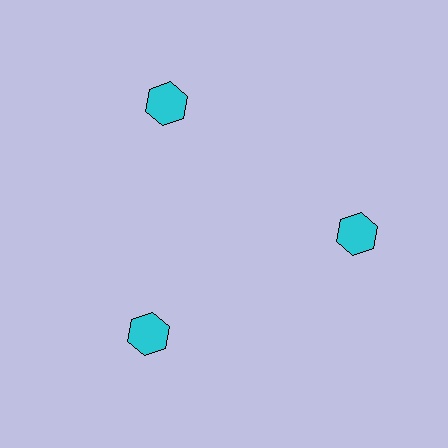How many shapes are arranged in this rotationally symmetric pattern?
There are 3 shapes, arranged in 3 groups of 1.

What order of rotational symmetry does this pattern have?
This pattern has 3-fold rotational symmetry.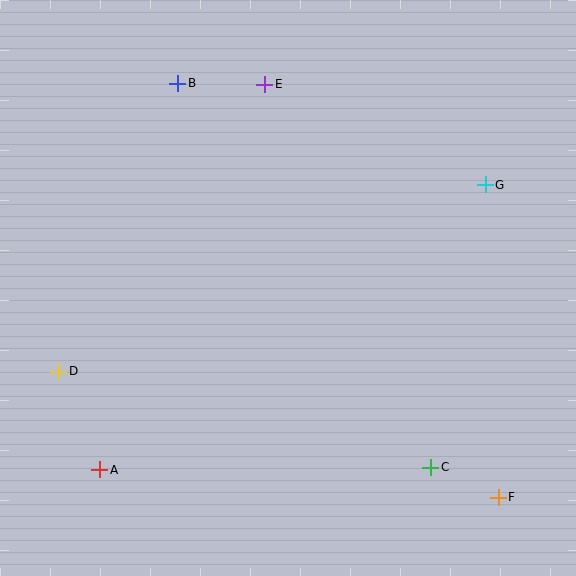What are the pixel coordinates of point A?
Point A is at (100, 470).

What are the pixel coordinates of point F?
Point F is at (498, 497).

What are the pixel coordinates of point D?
Point D is at (59, 371).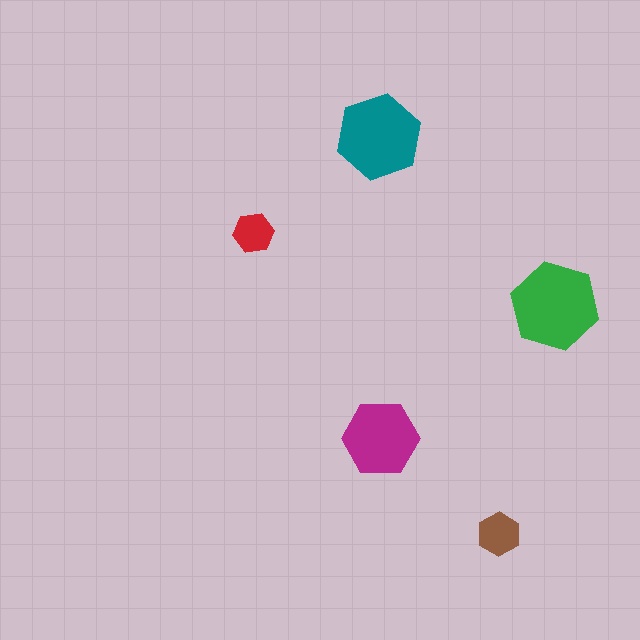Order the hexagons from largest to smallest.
the green one, the teal one, the magenta one, the brown one, the red one.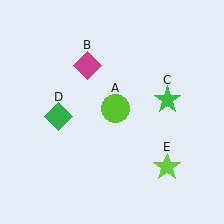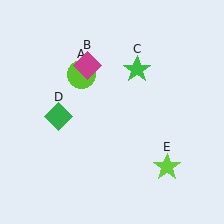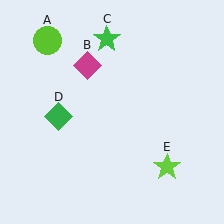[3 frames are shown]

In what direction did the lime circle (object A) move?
The lime circle (object A) moved up and to the left.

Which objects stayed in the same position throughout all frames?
Magenta diamond (object B) and green diamond (object D) and lime star (object E) remained stationary.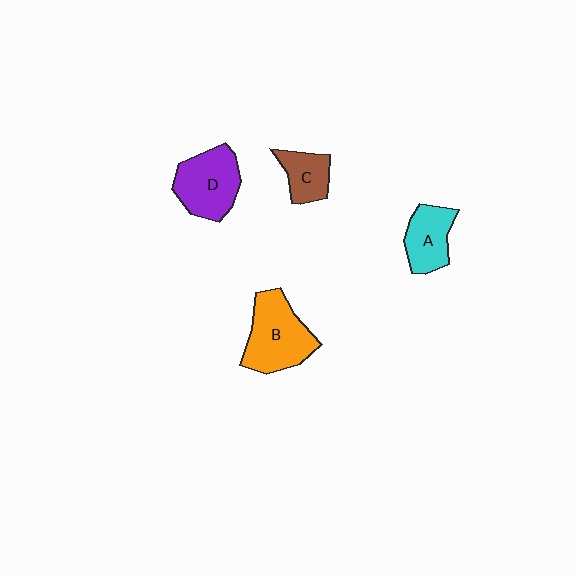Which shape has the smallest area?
Shape C (brown).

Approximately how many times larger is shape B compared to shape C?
Approximately 1.9 times.